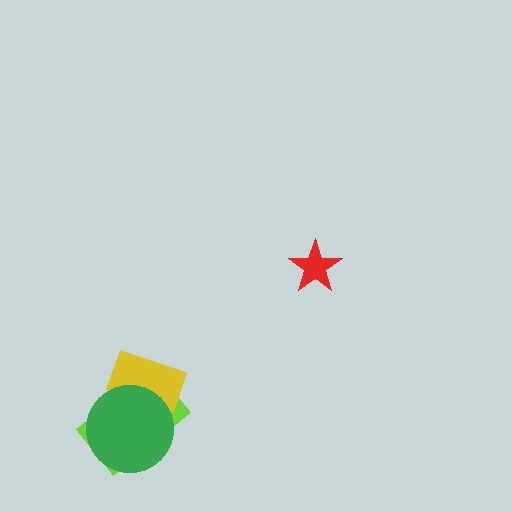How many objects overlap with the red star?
0 objects overlap with the red star.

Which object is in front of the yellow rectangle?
The green circle is in front of the yellow rectangle.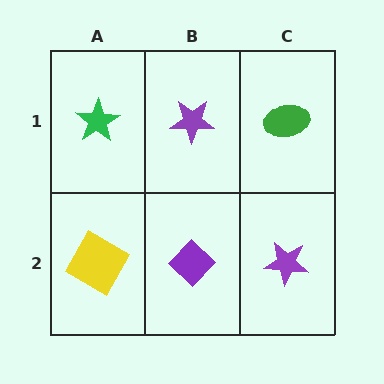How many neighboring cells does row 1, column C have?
2.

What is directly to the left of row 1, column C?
A purple star.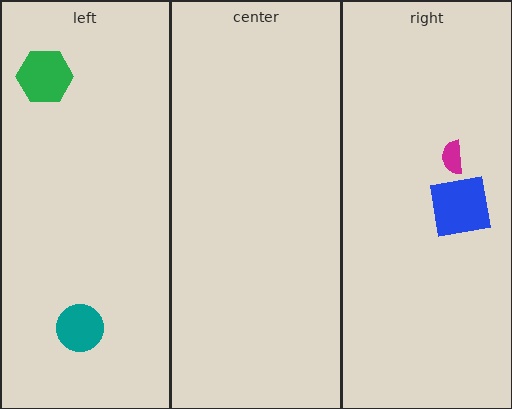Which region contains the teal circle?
The left region.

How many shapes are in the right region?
2.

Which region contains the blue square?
The right region.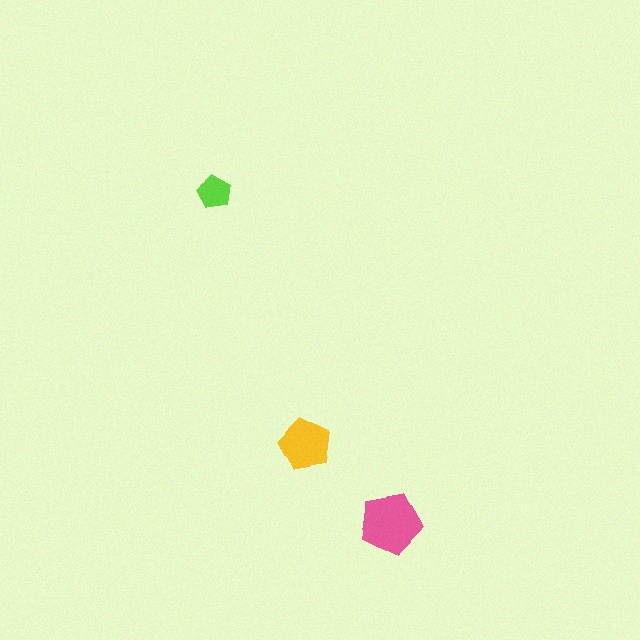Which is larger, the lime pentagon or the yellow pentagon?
The yellow one.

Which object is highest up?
The lime pentagon is topmost.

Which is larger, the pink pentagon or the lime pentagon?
The pink one.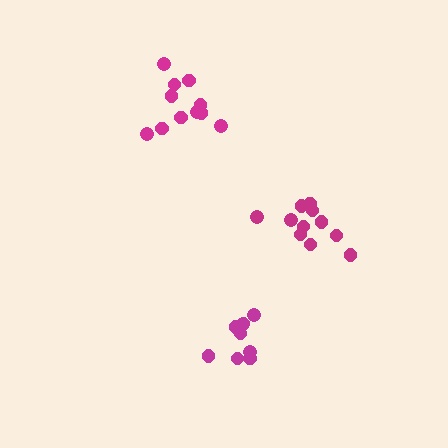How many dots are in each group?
Group 1: 11 dots, Group 2: 11 dots, Group 3: 9 dots (31 total).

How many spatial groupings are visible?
There are 3 spatial groupings.